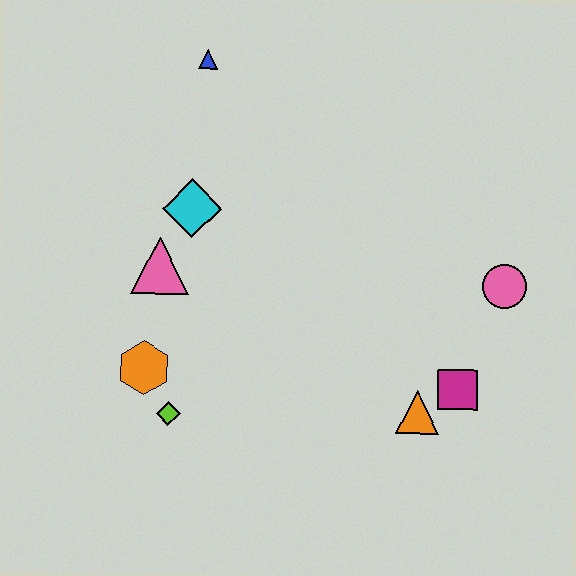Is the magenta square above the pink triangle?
No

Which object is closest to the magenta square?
The orange triangle is closest to the magenta square.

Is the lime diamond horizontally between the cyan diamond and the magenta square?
No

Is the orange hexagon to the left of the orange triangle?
Yes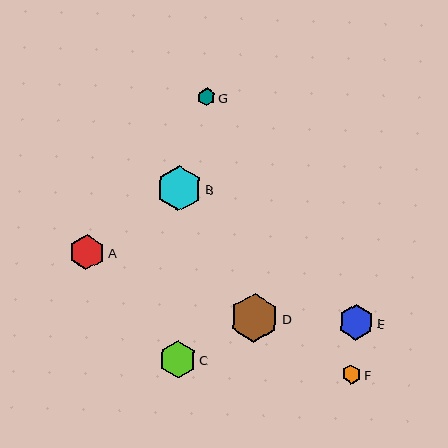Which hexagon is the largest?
Hexagon D is the largest with a size of approximately 49 pixels.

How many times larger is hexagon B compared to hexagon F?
Hexagon B is approximately 2.4 times the size of hexagon F.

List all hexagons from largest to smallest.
From largest to smallest: D, B, C, A, E, F, G.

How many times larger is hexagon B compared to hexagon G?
Hexagon B is approximately 2.5 times the size of hexagon G.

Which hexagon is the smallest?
Hexagon G is the smallest with a size of approximately 18 pixels.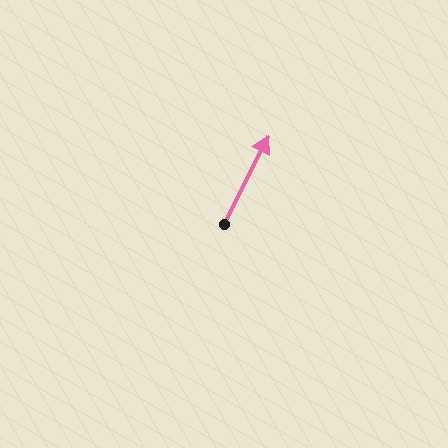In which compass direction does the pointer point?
Northeast.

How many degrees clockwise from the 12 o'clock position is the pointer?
Approximately 27 degrees.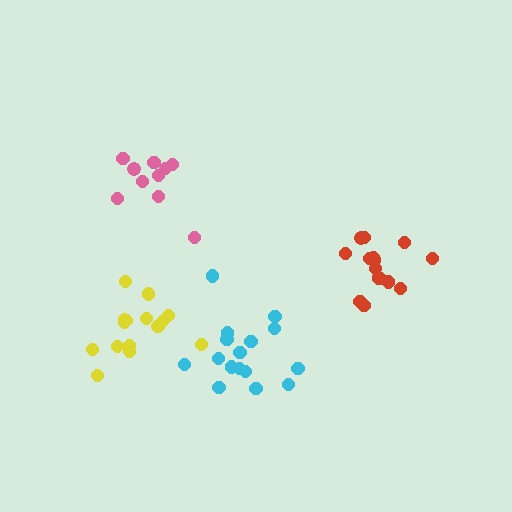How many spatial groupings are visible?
There are 4 spatial groupings.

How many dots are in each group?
Group 1: 15 dots, Group 2: 10 dots, Group 3: 15 dots, Group 4: 16 dots (56 total).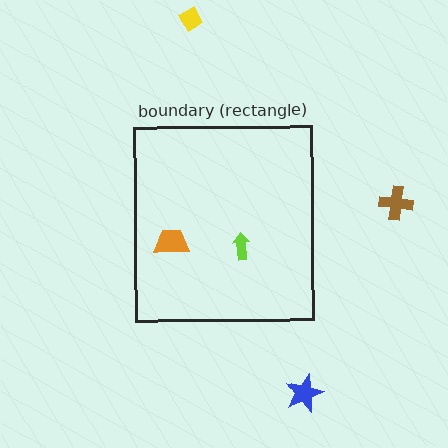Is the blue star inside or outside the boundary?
Outside.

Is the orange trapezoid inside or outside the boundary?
Inside.